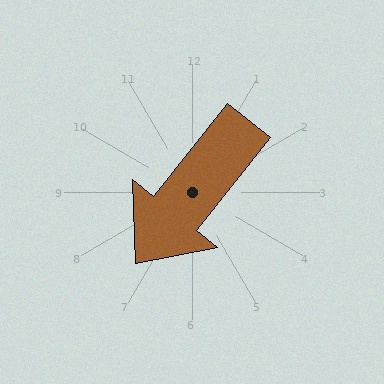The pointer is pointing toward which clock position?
Roughly 7 o'clock.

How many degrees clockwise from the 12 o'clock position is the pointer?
Approximately 219 degrees.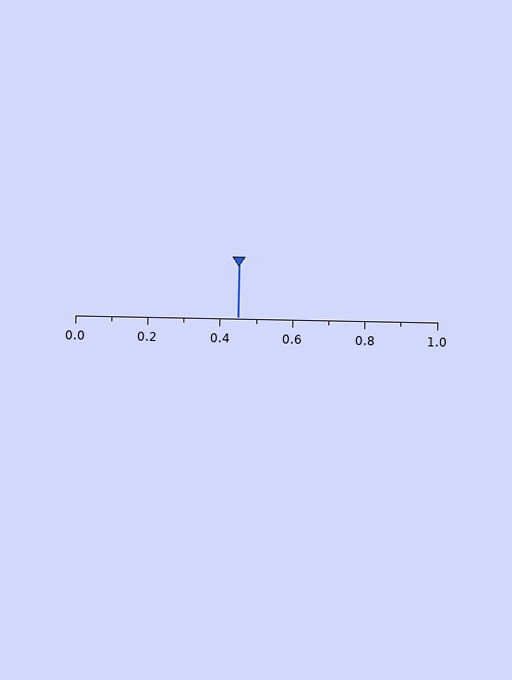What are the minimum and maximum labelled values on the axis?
The axis runs from 0.0 to 1.0.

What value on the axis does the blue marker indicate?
The marker indicates approximately 0.45.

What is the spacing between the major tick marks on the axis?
The major ticks are spaced 0.2 apart.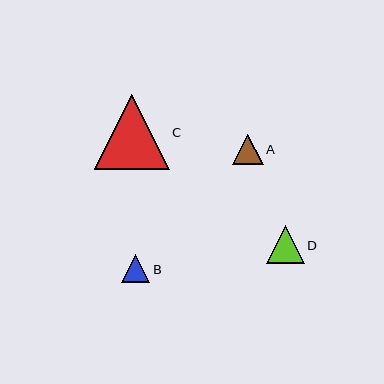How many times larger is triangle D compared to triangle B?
Triangle D is approximately 1.3 times the size of triangle B.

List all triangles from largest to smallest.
From largest to smallest: C, D, A, B.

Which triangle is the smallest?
Triangle B is the smallest with a size of approximately 28 pixels.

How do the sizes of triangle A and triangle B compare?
Triangle A and triangle B are approximately the same size.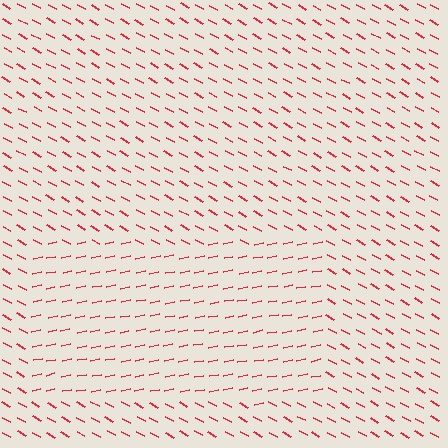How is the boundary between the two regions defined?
The boundary is defined purely by a change in line orientation (approximately 40 degrees difference). All lines are the same color and thickness.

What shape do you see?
I see a rectangle.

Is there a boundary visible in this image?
Yes, there is a texture boundary formed by a change in line orientation.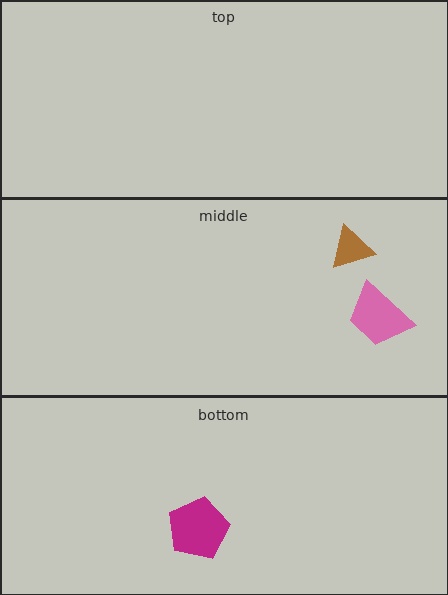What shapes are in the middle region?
The pink trapezoid, the brown triangle.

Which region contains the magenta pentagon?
The bottom region.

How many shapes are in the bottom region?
1.